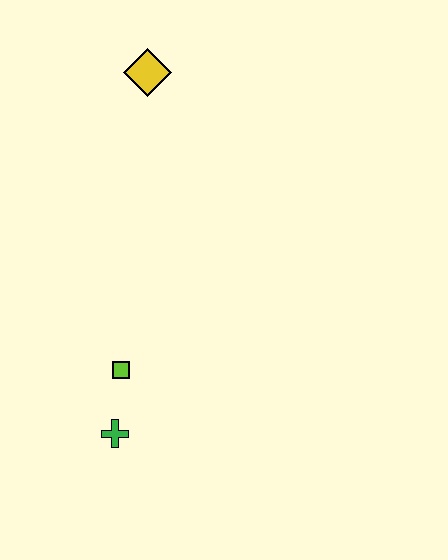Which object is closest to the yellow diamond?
The lime square is closest to the yellow diamond.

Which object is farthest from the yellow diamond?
The green cross is farthest from the yellow diamond.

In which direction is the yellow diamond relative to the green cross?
The yellow diamond is above the green cross.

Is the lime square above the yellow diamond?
No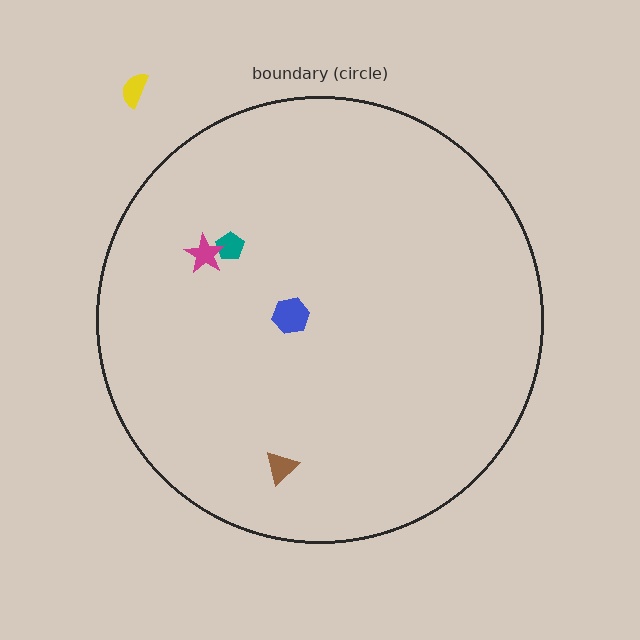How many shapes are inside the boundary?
4 inside, 1 outside.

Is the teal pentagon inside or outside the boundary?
Inside.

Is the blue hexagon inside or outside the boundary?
Inside.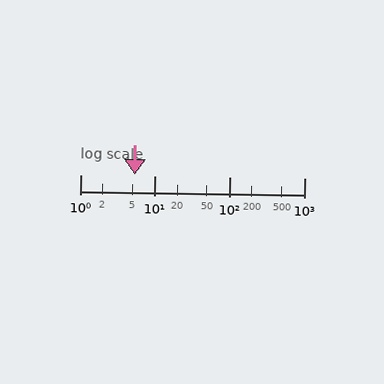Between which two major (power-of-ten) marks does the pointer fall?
The pointer is between 1 and 10.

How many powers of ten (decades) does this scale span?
The scale spans 3 decades, from 1 to 1000.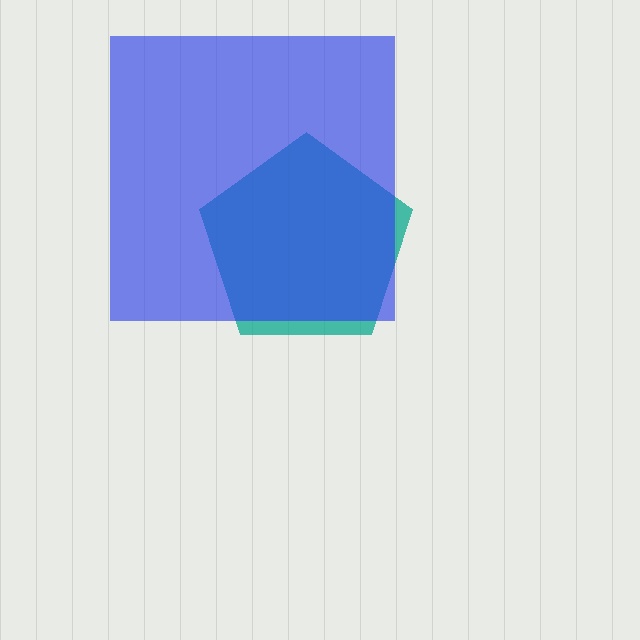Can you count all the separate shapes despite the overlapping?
Yes, there are 2 separate shapes.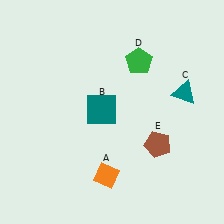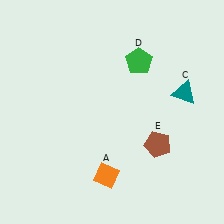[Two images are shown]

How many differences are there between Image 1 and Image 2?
There is 1 difference between the two images.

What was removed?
The teal square (B) was removed in Image 2.